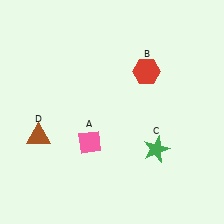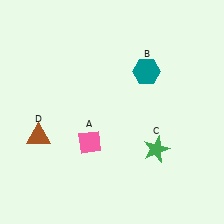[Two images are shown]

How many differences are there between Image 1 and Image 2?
There is 1 difference between the two images.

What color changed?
The hexagon (B) changed from red in Image 1 to teal in Image 2.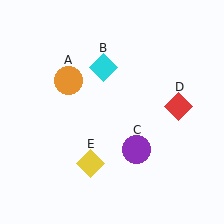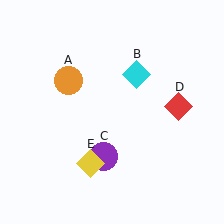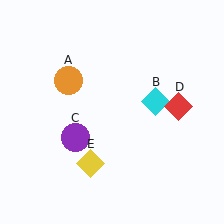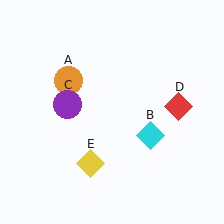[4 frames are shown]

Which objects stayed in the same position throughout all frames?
Orange circle (object A) and red diamond (object D) and yellow diamond (object E) remained stationary.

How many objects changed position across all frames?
2 objects changed position: cyan diamond (object B), purple circle (object C).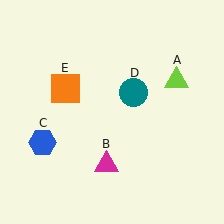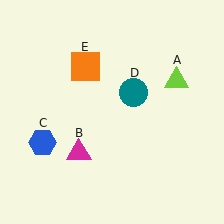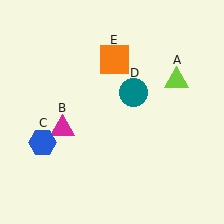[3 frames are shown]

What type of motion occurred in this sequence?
The magenta triangle (object B), orange square (object E) rotated clockwise around the center of the scene.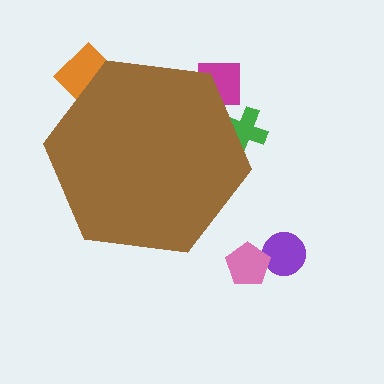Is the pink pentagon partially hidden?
No, the pink pentagon is fully visible.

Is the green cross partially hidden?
Yes, the green cross is partially hidden behind the brown hexagon.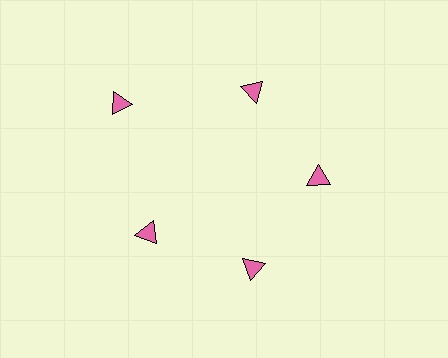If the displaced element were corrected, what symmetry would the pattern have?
It would have 5-fold rotational symmetry — the pattern would map onto itself every 72 degrees.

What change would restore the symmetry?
The symmetry would be restored by moving it inward, back onto the ring so that all 5 triangles sit at equal angles and equal distance from the center.